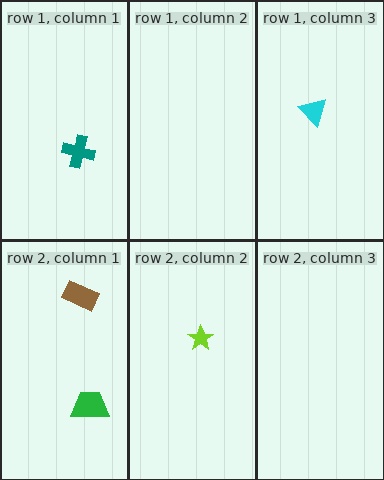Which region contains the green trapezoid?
The row 2, column 1 region.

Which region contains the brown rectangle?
The row 2, column 1 region.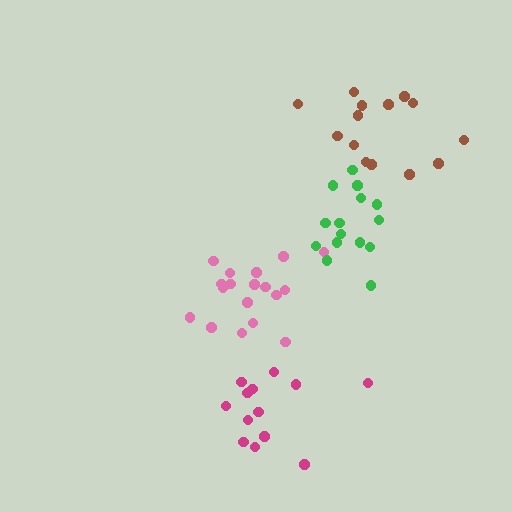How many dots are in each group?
Group 1: 18 dots, Group 2: 13 dots, Group 3: 15 dots, Group 4: 14 dots (60 total).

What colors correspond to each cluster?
The clusters are colored: pink, magenta, green, brown.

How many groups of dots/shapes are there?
There are 4 groups.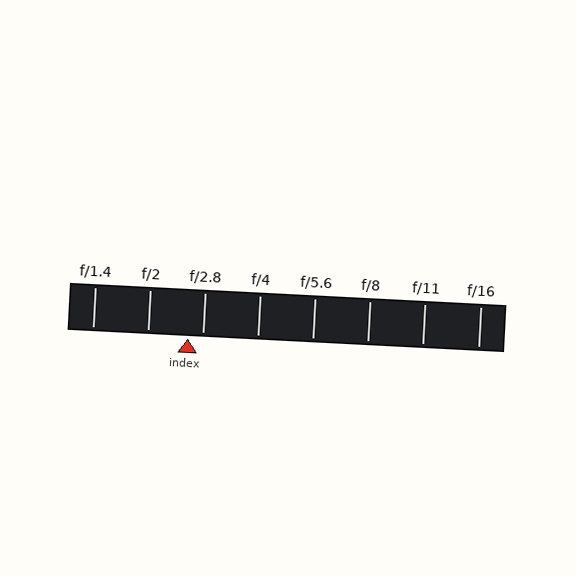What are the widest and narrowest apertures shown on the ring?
The widest aperture shown is f/1.4 and the narrowest is f/16.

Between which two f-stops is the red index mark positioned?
The index mark is between f/2 and f/2.8.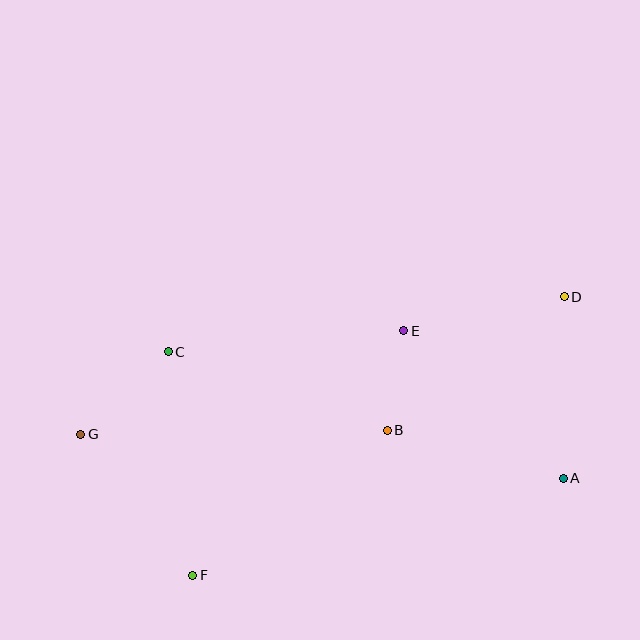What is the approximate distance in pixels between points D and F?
The distance between D and F is approximately 464 pixels.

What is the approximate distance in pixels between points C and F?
The distance between C and F is approximately 225 pixels.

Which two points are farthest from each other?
Points D and G are farthest from each other.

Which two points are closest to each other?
Points B and E are closest to each other.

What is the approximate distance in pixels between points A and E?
The distance between A and E is approximately 218 pixels.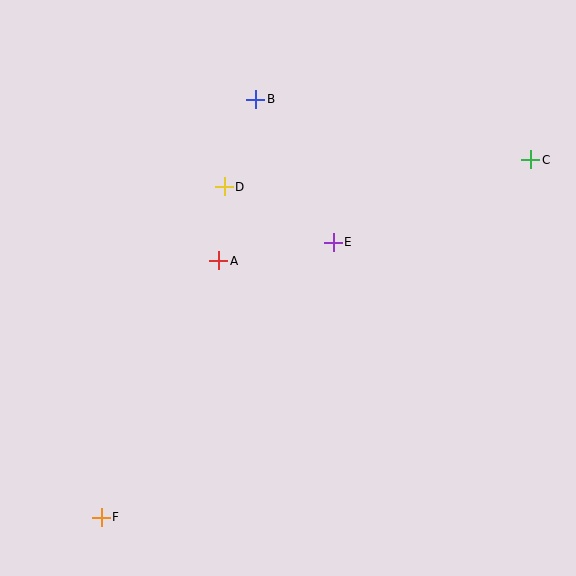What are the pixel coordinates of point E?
Point E is at (333, 242).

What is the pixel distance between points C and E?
The distance between C and E is 214 pixels.